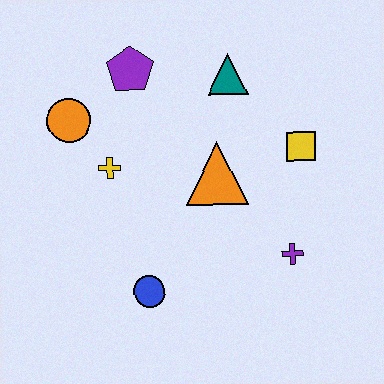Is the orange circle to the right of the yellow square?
No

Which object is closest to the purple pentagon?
The orange circle is closest to the purple pentagon.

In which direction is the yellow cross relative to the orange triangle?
The yellow cross is to the left of the orange triangle.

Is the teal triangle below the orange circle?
No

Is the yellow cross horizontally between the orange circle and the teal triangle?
Yes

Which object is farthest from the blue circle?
The teal triangle is farthest from the blue circle.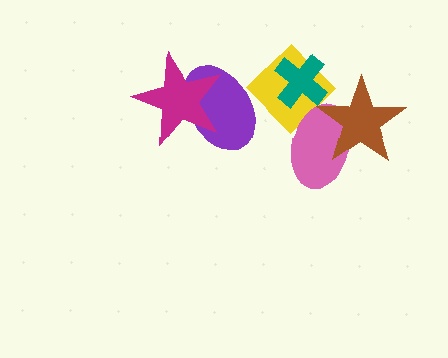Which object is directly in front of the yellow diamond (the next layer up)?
The purple ellipse is directly in front of the yellow diamond.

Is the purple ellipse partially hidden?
Yes, it is partially covered by another shape.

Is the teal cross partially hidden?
No, no other shape covers it.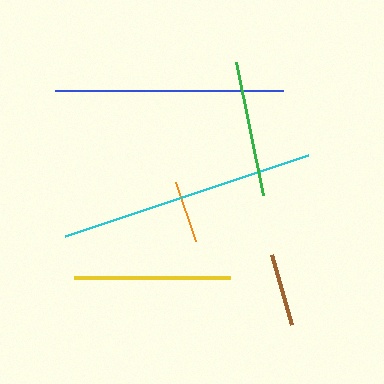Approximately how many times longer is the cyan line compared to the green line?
The cyan line is approximately 1.9 times the length of the green line.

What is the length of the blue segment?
The blue segment is approximately 228 pixels long.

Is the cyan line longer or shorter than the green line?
The cyan line is longer than the green line.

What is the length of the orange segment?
The orange segment is approximately 63 pixels long.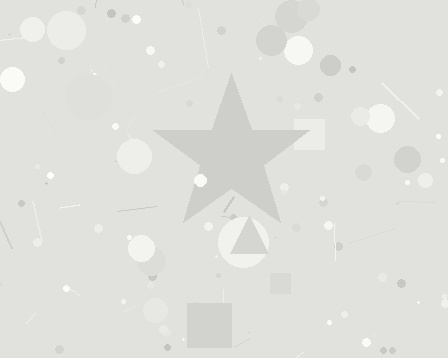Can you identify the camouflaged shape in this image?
The camouflaged shape is a star.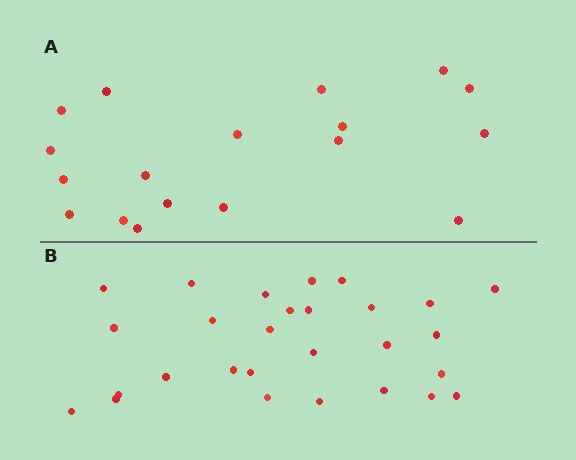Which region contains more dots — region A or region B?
Region B (the bottom region) has more dots.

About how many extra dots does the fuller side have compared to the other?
Region B has roughly 10 or so more dots than region A.